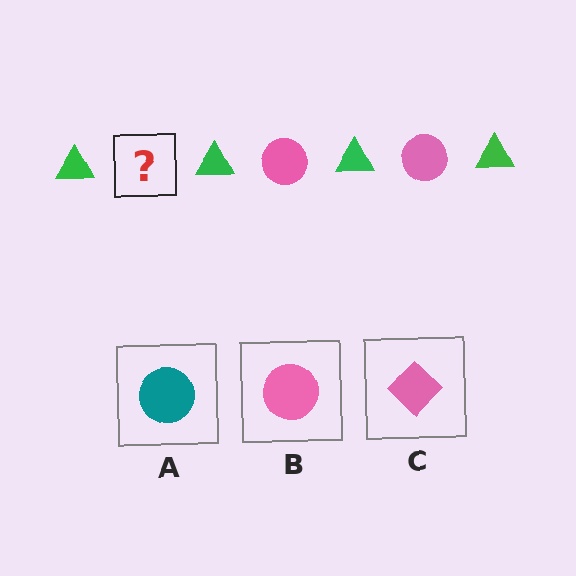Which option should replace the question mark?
Option B.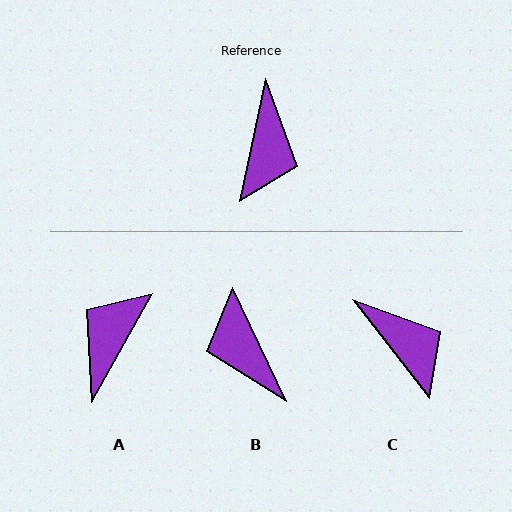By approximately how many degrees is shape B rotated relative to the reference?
Approximately 143 degrees clockwise.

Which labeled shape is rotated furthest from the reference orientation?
A, about 163 degrees away.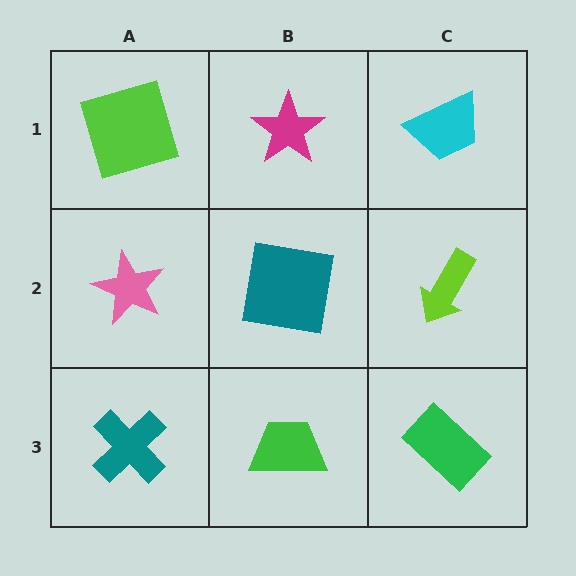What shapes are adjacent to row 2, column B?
A magenta star (row 1, column B), a green trapezoid (row 3, column B), a pink star (row 2, column A), a lime arrow (row 2, column C).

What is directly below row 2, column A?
A teal cross.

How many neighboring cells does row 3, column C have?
2.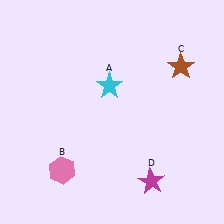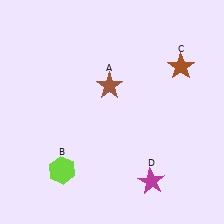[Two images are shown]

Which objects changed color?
A changed from cyan to brown. B changed from pink to lime.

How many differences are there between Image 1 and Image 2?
There are 2 differences between the two images.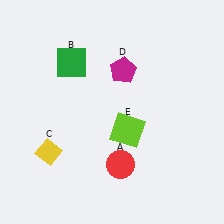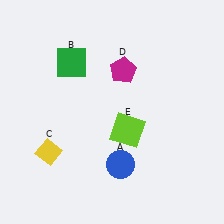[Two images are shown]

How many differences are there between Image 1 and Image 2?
There is 1 difference between the two images.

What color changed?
The circle (A) changed from red in Image 1 to blue in Image 2.